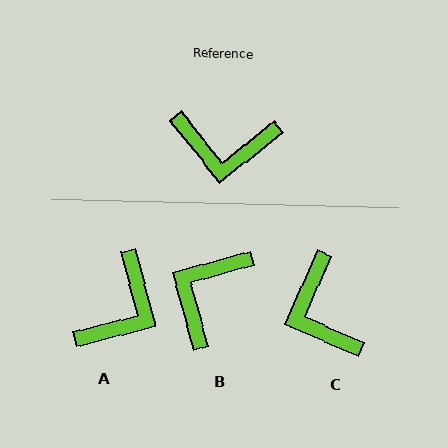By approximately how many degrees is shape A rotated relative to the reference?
Approximately 66 degrees counter-clockwise.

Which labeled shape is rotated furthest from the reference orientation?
B, about 113 degrees away.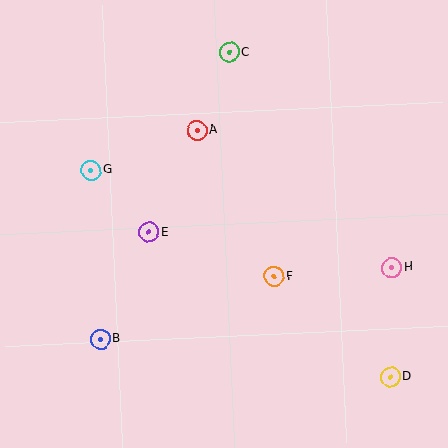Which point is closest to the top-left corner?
Point G is closest to the top-left corner.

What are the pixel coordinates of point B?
Point B is at (100, 339).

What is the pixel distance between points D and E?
The distance between D and E is 281 pixels.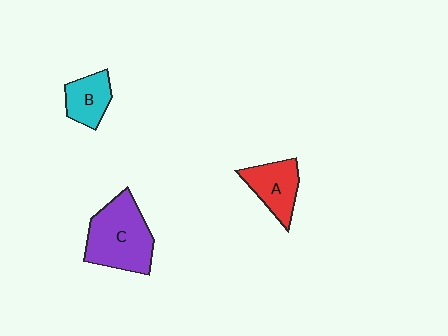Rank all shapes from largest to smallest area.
From largest to smallest: C (purple), A (red), B (cyan).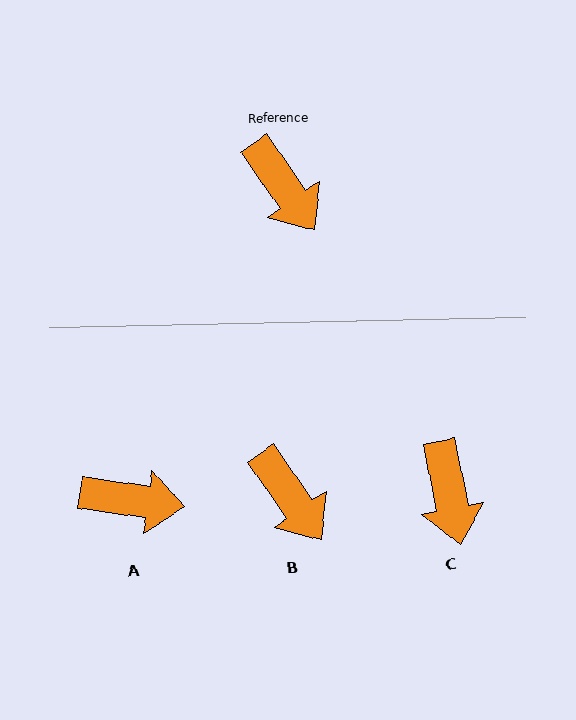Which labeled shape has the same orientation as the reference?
B.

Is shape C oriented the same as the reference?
No, it is off by about 23 degrees.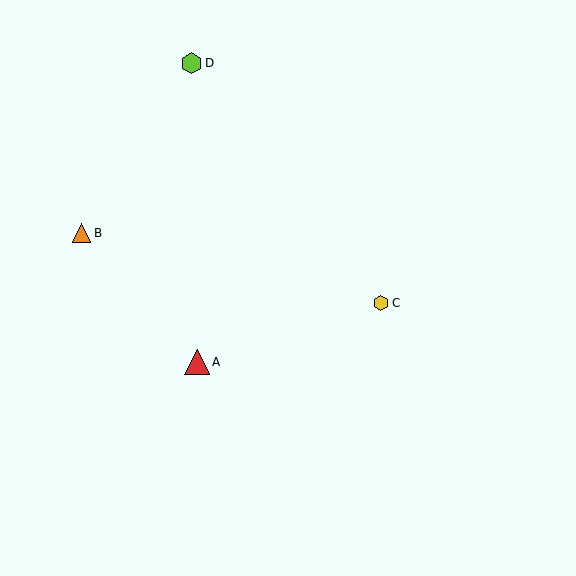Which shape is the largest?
The red triangle (labeled A) is the largest.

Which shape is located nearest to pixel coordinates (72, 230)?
The orange triangle (labeled B) at (81, 233) is nearest to that location.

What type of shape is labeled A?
Shape A is a red triangle.